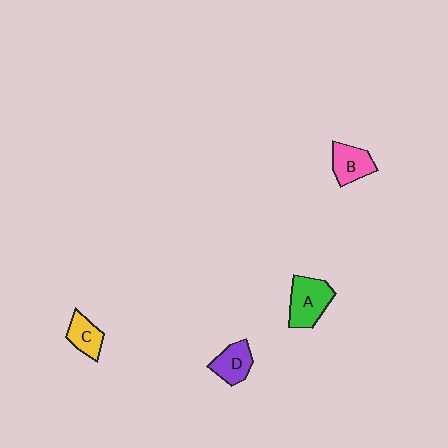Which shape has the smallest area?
Shape C (yellow).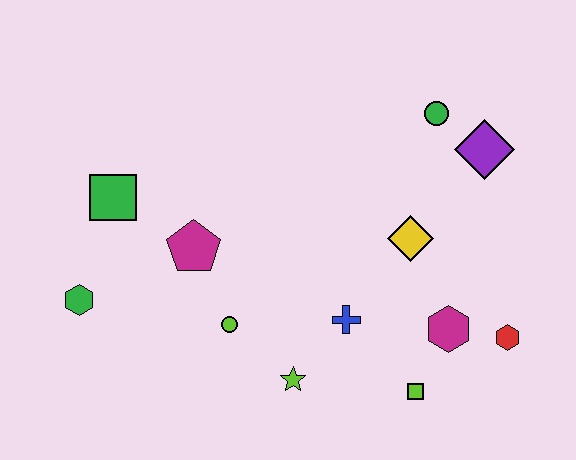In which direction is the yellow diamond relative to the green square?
The yellow diamond is to the right of the green square.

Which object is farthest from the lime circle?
The purple diamond is farthest from the lime circle.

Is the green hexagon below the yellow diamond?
Yes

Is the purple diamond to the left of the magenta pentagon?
No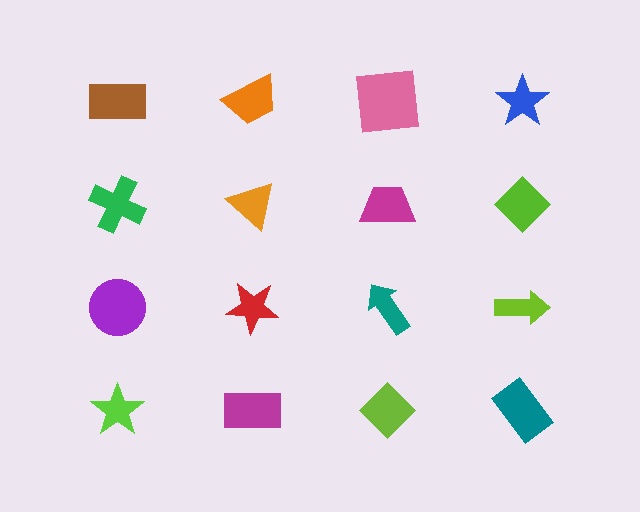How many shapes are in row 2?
4 shapes.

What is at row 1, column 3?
A pink square.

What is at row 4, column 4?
A teal rectangle.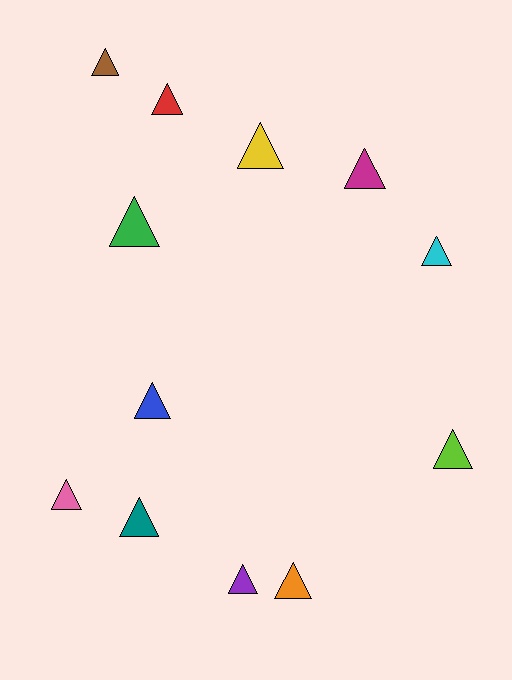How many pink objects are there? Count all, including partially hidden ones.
There is 1 pink object.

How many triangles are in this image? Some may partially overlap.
There are 12 triangles.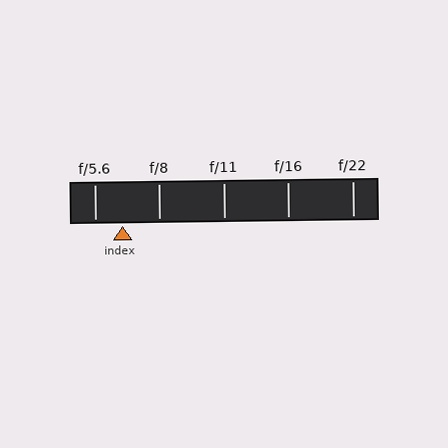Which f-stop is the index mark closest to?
The index mark is closest to f/5.6.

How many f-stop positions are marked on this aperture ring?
There are 5 f-stop positions marked.